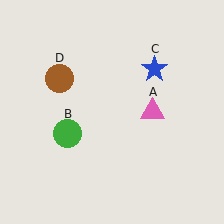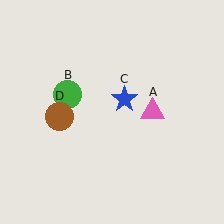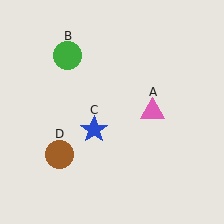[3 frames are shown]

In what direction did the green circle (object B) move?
The green circle (object B) moved up.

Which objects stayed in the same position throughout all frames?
Pink triangle (object A) remained stationary.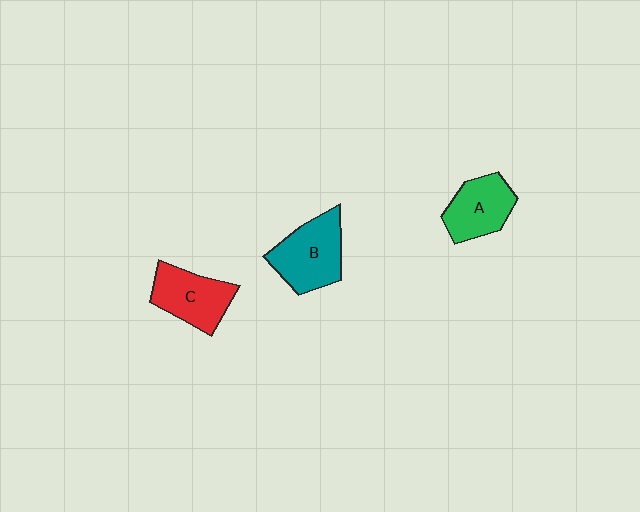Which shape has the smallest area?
Shape A (green).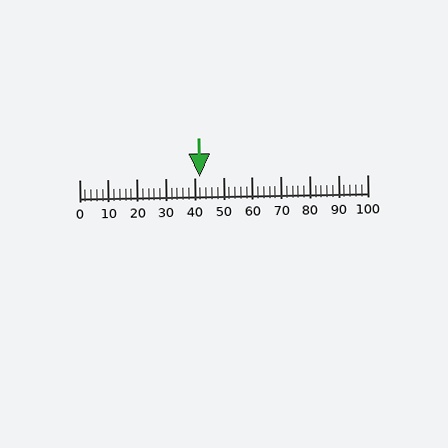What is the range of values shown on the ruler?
The ruler shows values from 0 to 100.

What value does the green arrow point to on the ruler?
The green arrow points to approximately 42.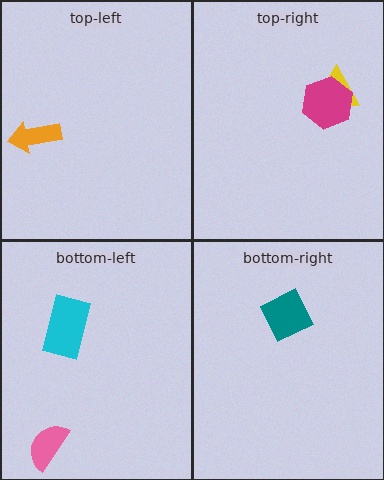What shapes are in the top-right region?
The yellow triangle, the magenta hexagon.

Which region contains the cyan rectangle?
The bottom-left region.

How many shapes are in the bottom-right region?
1.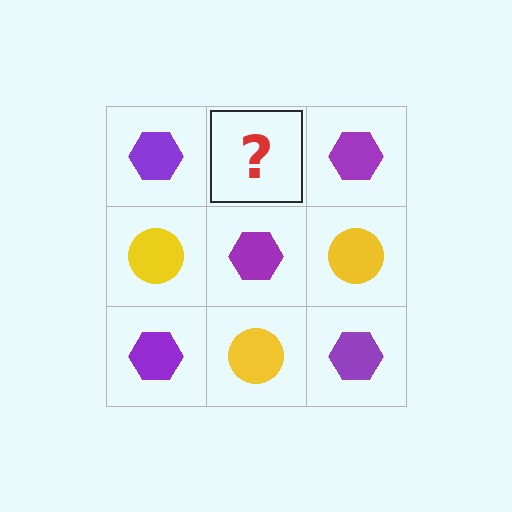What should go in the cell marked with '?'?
The missing cell should contain a yellow circle.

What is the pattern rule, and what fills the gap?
The rule is that it alternates purple hexagon and yellow circle in a checkerboard pattern. The gap should be filled with a yellow circle.